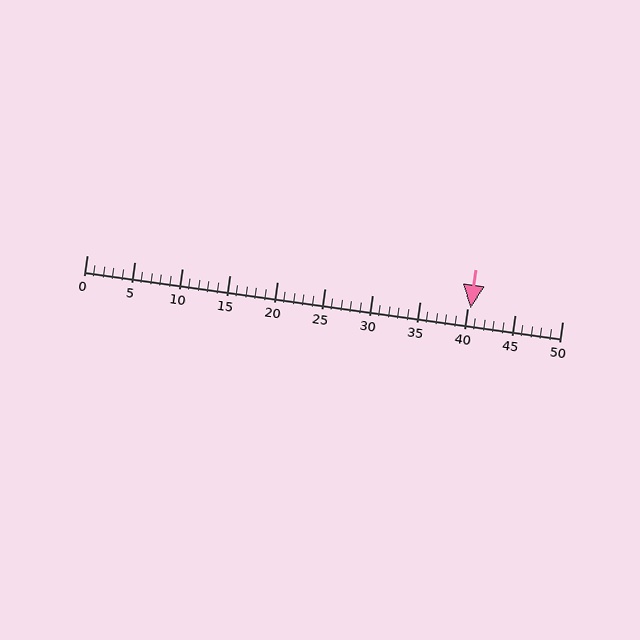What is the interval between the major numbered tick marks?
The major tick marks are spaced 5 units apart.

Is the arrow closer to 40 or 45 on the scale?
The arrow is closer to 40.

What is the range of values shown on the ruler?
The ruler shows values from 0 to 50.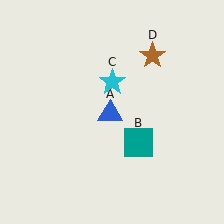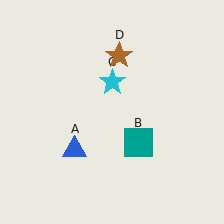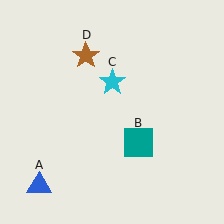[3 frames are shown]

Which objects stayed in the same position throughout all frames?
Teal square (object B) and cyan star (object C) remained stationary.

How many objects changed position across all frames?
2 objects changed position: blue triangle (object A), brown star (object D).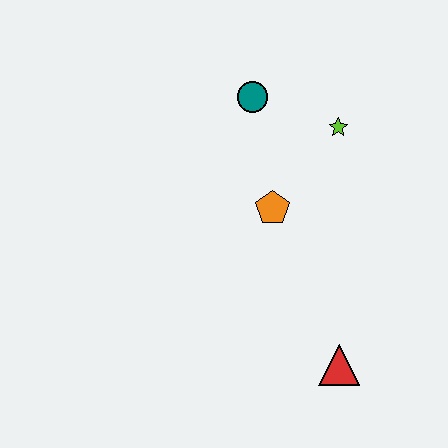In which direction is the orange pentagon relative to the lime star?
The orange pentagon is below the lime star.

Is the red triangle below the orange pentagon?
Yes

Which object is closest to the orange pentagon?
The lime star is closest to the orange pentagon.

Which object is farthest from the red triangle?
The teal circle is farthest from the red triangle.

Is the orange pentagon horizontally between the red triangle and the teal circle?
Yes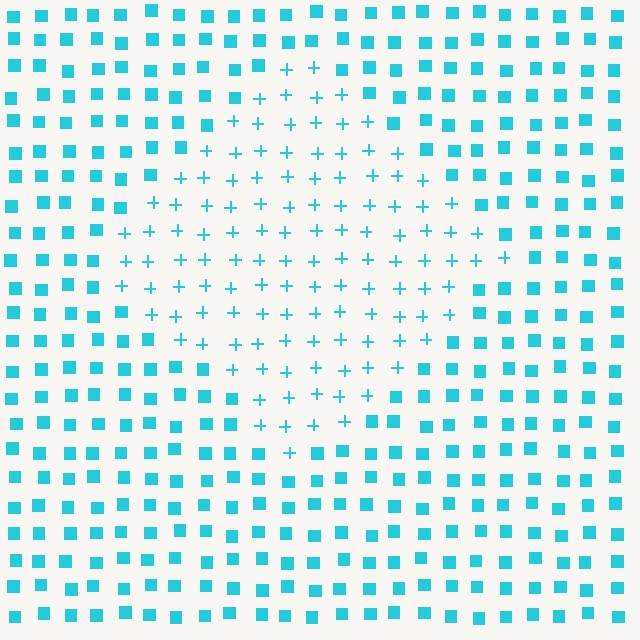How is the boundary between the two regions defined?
The boundary is defined by a change in element shape: plus signs inside vs. squares outside. All elements share the same color and spacing.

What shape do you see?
I see a diamond.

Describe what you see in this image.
The image is filled with small cyan elements arranged in a uniform grid. A diamond-shaped region contains plus signs, while the surrounding area contains squares. The boundary is defined purely by the change in element shape.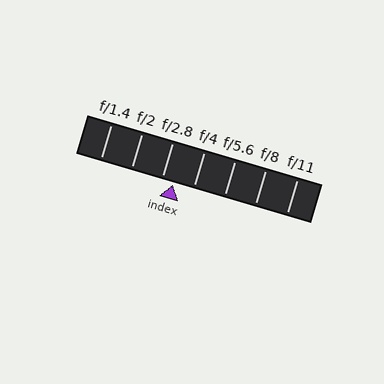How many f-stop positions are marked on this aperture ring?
There are 7 f-stop positions marked.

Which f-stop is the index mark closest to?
The index mark is closest to f/2.8.